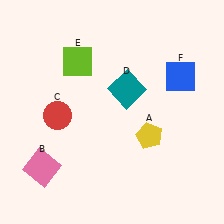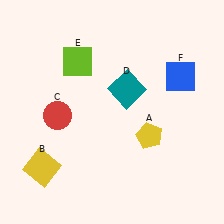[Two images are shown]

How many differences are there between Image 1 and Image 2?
There is 1 difference between the two images.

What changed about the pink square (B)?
In Image 1, B is pink. In Image 2, it changed to yellow.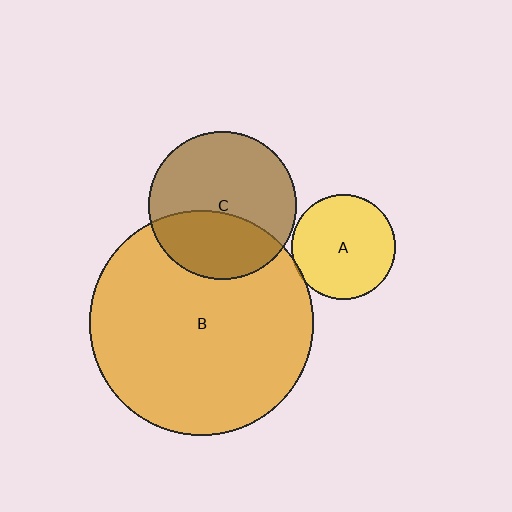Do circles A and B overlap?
Yes.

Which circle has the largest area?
Circle B (orange).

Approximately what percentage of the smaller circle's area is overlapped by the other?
Approximately 5%.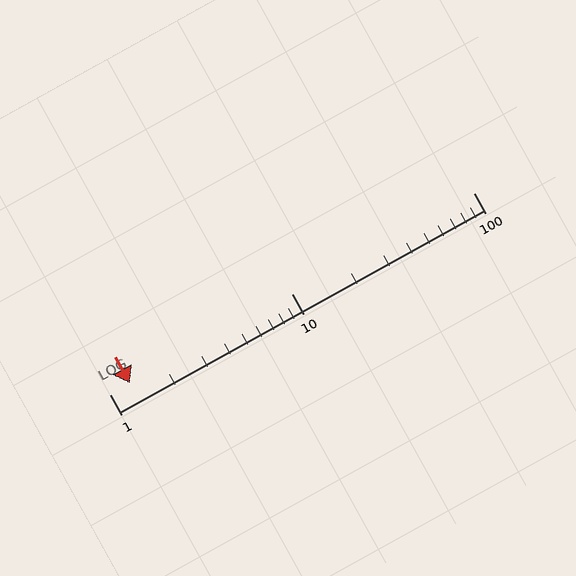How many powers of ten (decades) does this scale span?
The scale spans 2 decades, from 1 to 100.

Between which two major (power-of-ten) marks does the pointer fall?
The pointer is between 1 and 10.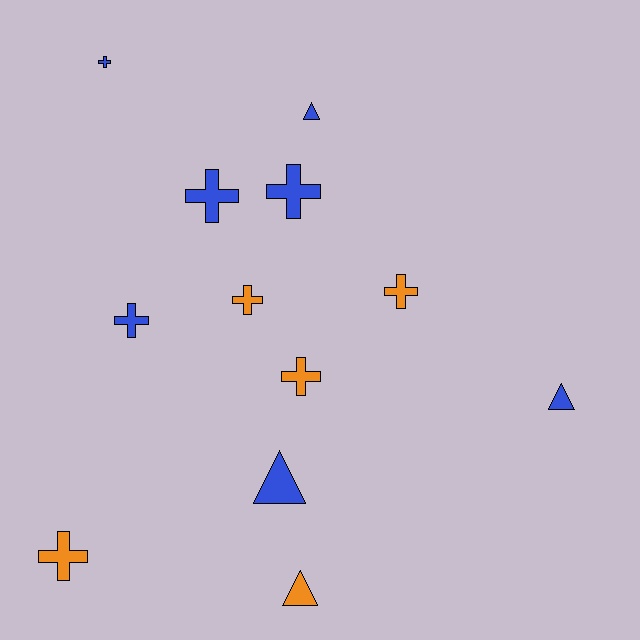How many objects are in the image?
There are 12 objects.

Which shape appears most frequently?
Cross, with 8 objects.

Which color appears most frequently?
Blue, with 7 objects.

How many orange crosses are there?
There are 4 orange crosses.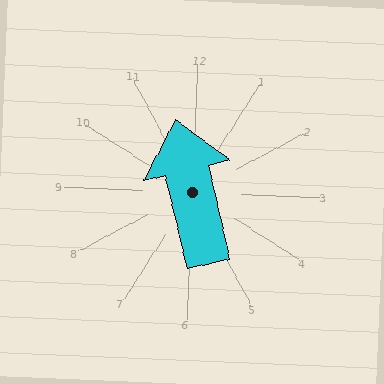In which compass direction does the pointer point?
North.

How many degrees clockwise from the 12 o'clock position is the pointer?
Approximately 345 degrees.